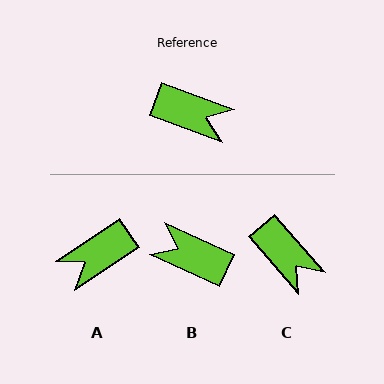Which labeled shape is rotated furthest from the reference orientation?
B, about 176 degrees away.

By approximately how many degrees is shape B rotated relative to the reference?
Approximately 176 degrees counter-clockwise.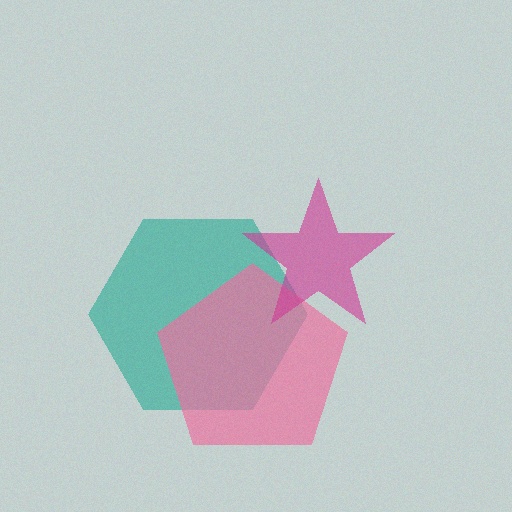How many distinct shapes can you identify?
There are 3 distinct shapes: a teal hexagon, a pink pentagon, a magenta star.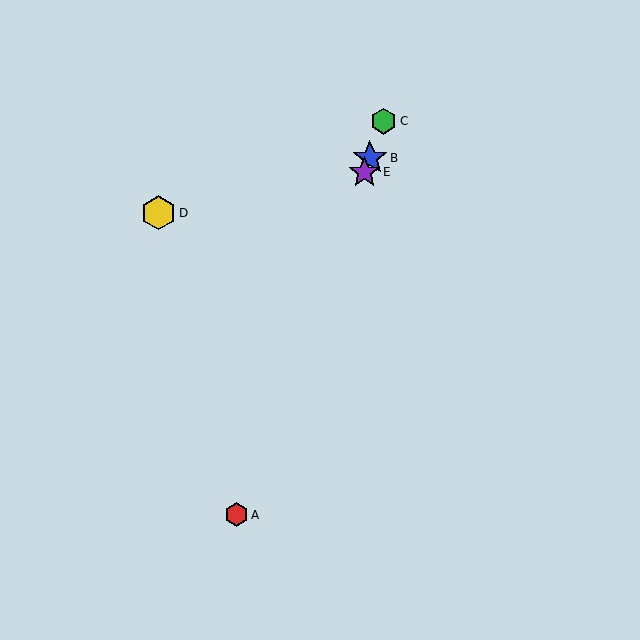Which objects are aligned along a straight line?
Objects A, B, C, E are aligned along a straight line.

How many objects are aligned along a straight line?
4 objects (A, B, C, E) are aligned along a straight line.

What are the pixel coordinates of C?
Object C is at (384, 121).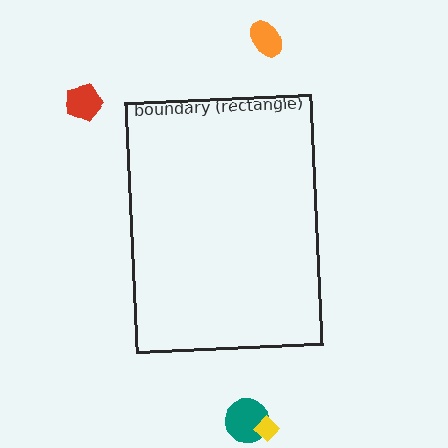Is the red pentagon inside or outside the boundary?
Outside.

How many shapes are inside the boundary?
0 inside, 4 outside.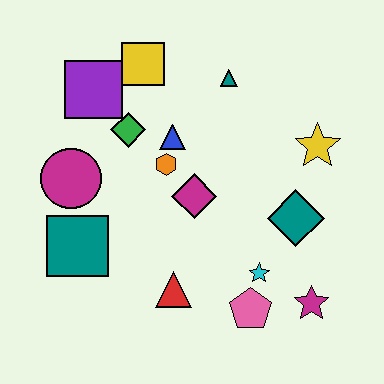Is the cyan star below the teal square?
Yes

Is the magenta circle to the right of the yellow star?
No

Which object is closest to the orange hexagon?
The blue triangle is closest to the orange hexagon.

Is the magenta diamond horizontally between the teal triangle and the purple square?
Yes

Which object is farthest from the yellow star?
The teal square is farthest from the yellow star.